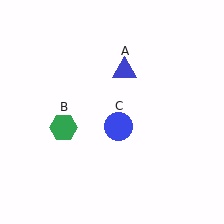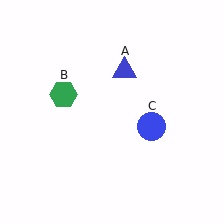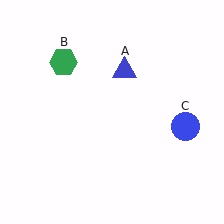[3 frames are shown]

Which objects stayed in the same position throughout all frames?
Blue triangle (object A) remained stationary.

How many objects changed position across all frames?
2 objects changed position: green hexagon (object B), blue circle (object C).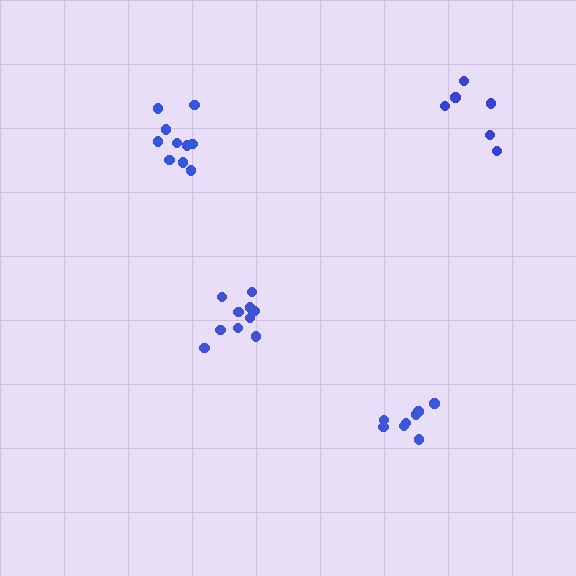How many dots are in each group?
Group 1: 10 dots, Group 2: 8 dots, Group 3: 6 dots, Group 4: 10 dots (34 total).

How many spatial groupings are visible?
There are 4 spatial groupings.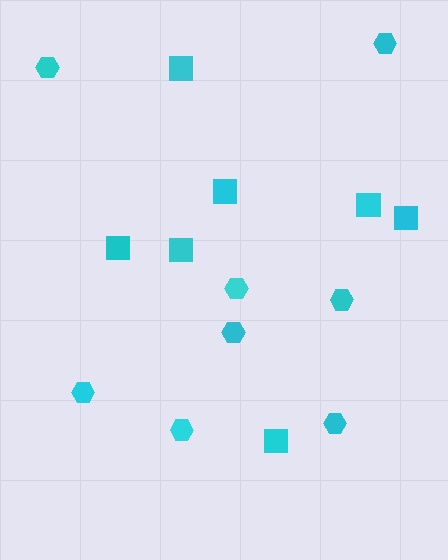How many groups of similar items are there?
There are 2 groups: one group of squares (7) and one group of hexagons (8).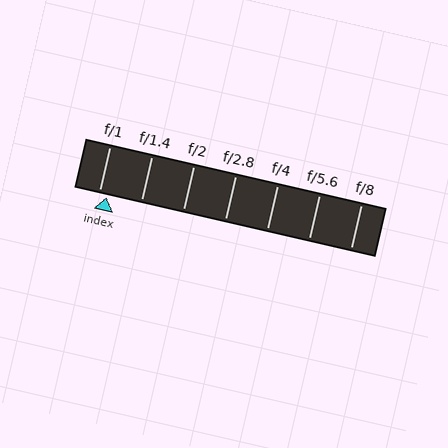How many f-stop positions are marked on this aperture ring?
There are 7 f-stop positions marked.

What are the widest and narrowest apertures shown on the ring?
The widest aperture shown is f/1 and the narrowest is f/8.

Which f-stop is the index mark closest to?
The index mark is closest to f/1.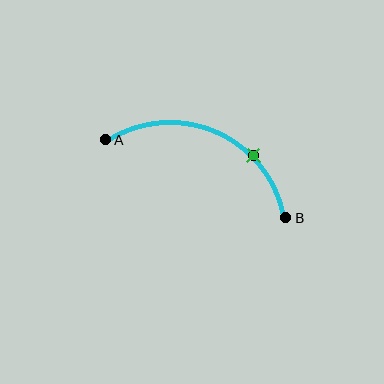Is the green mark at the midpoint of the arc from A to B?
No. The green mark lies on the arc but is closer to endpoint B. The arc midpoint would be at the point on the curve equidistant along the arc from both A and B.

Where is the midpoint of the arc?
The arc midpoint is the point on the curve farthest from the straight line joining A and B. It sits above that line.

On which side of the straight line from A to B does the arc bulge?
The arc bulges above the straight line connecting A and B.